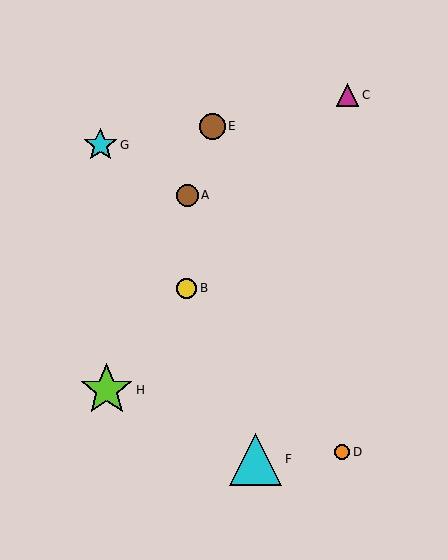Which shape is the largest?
The cyan triangle (labeled F) is the largest.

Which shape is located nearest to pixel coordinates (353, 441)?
The orange circle (labeled D) at (342, 452) is nearest to that location.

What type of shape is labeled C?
Shape C is a magenta triangle.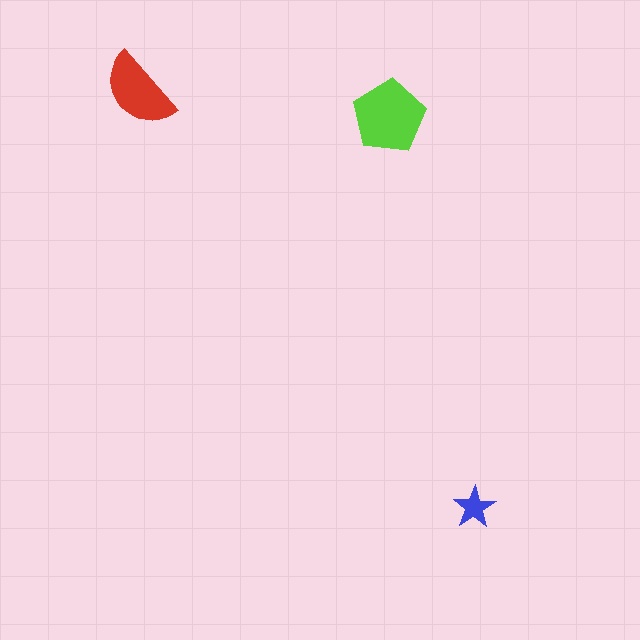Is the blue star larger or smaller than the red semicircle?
Smaller.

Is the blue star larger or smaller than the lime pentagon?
Smaller.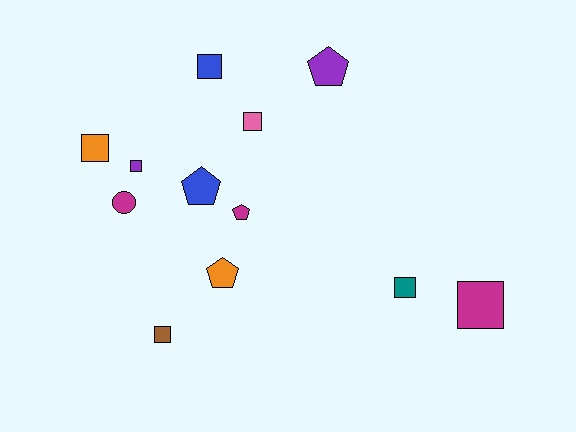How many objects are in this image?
There are 12 objects.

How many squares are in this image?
There are 7 squares.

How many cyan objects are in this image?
There are no cyan objects.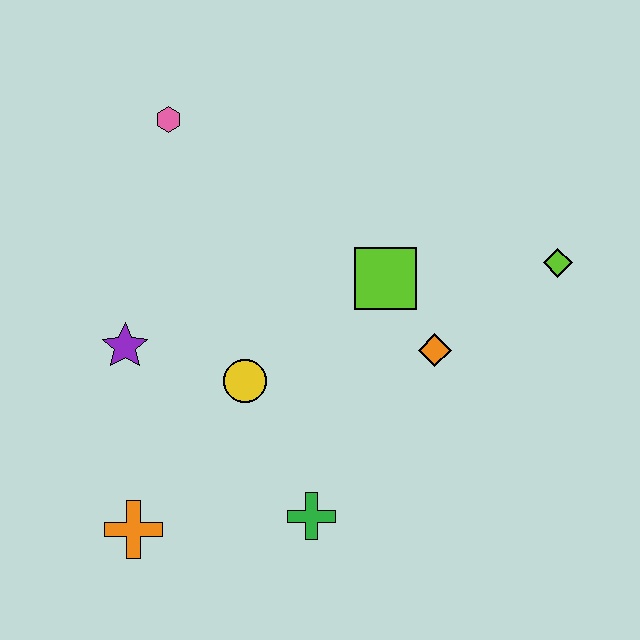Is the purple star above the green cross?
Yes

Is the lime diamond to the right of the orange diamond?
Yes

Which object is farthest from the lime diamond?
The orange cross is farthest from the lime diamond.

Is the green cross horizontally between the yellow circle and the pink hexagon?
No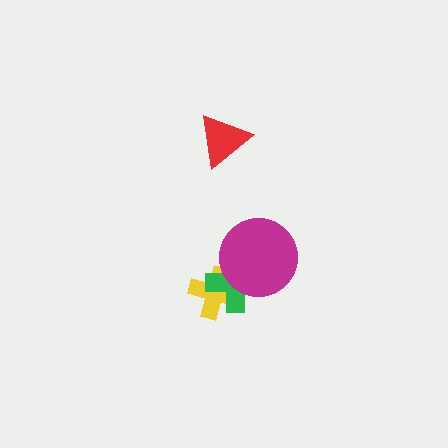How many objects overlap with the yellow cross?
2 objects overlap with the yellow cross.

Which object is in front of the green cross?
The magenta circle is in front of the green cross.